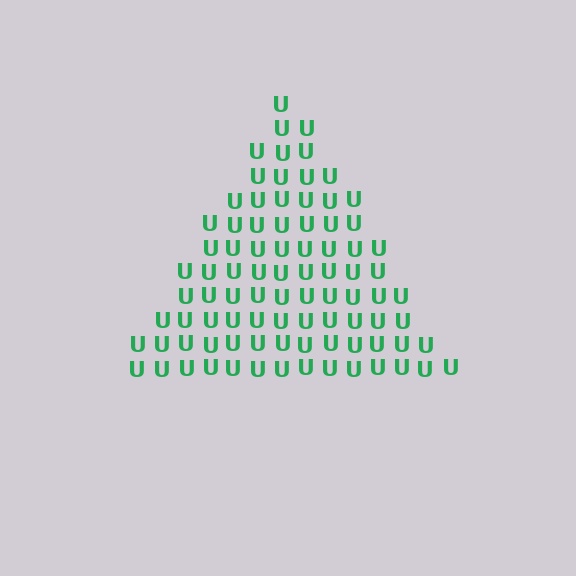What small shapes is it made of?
It is made of small letter U's.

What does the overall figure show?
The overall figure shows a triangle.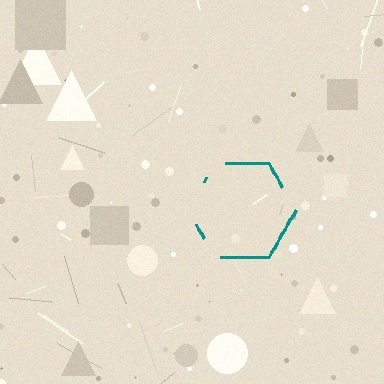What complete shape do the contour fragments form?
The contour fragments form a hexagon.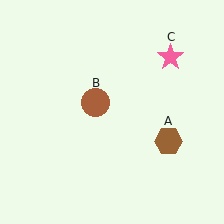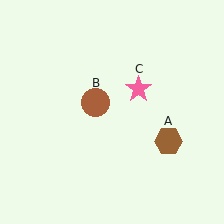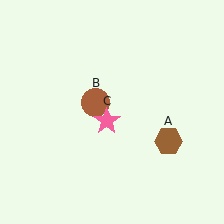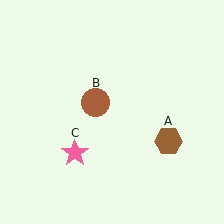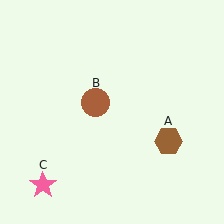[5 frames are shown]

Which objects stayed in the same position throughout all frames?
Brown hexagon (object A) and brown circle (object B) remained stationary.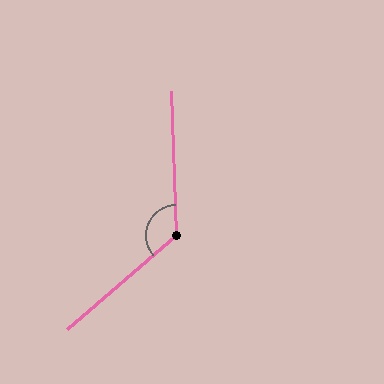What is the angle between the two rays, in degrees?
Approximately 128 degrees.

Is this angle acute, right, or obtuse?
It is obtuse.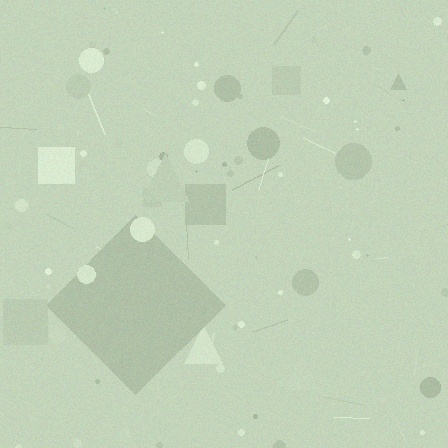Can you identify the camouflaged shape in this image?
The camouflaged shape is a diamond.